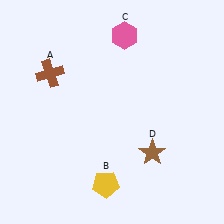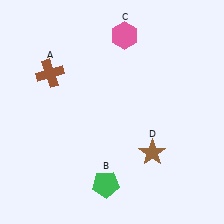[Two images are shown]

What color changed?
The pentagon (B) changed from yellow in Image 1 to green in Image 2.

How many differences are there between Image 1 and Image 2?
There is 1 difference between the two images.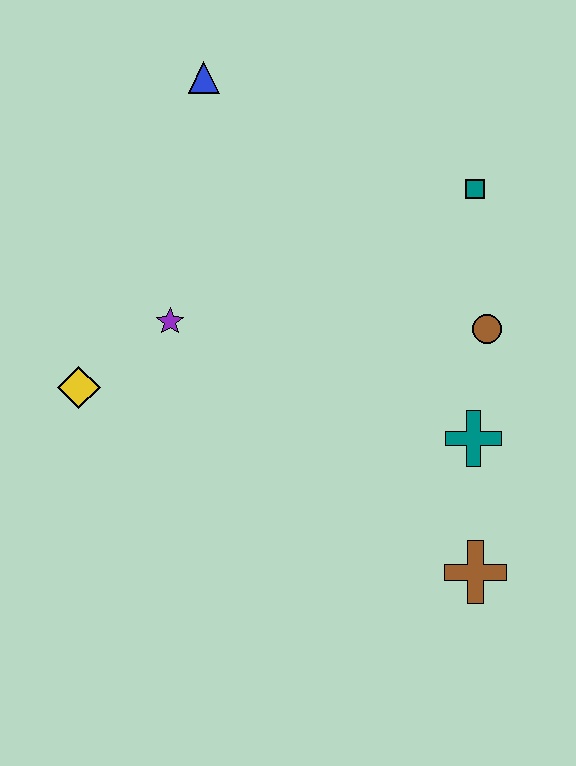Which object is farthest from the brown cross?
The blue triangle is farthest from the brown cross.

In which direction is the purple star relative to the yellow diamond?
The purple star is to the right of the yellow diamond.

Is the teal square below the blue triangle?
Yes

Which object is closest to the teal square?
The brown circle is closest to the teal square.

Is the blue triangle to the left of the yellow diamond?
No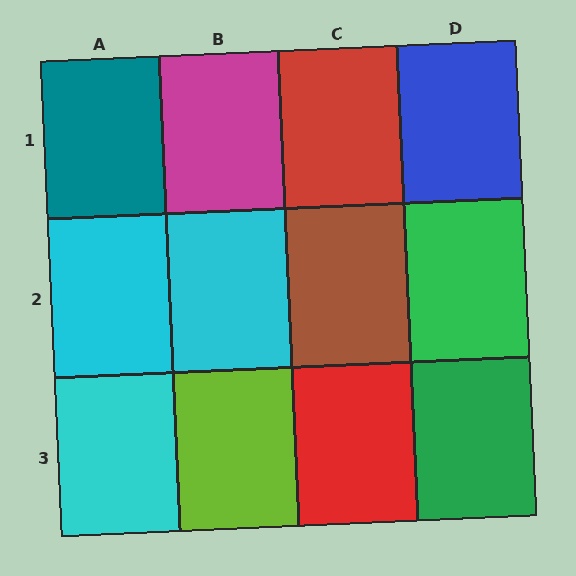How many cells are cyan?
3 cells are cyan.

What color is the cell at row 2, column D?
Green.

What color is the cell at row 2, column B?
Cyan.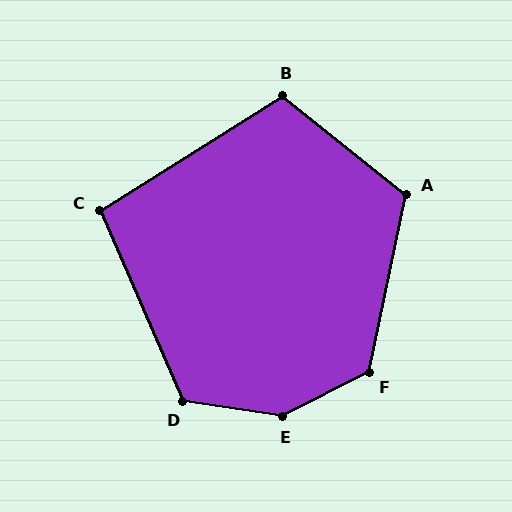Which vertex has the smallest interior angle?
C, at approximately 99 degrees.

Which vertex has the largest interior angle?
E, at approximately 144 degrees.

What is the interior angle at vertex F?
Approximately 129 degrees (obtuse).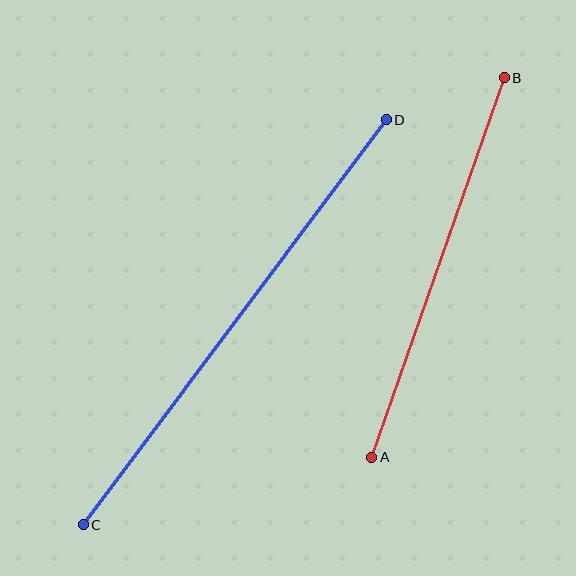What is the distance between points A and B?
The distance is approximately 402 pixels.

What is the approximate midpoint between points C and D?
The midpoint is at approximately (235, 322) pixels.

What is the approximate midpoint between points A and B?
The midpoint is at approximately (438, 267) pixels.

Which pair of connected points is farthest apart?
Points C and D are farthest apart.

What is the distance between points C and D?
The distance is approximately 506 pixels.